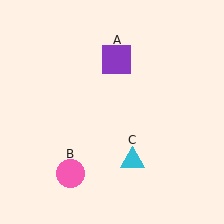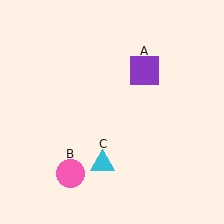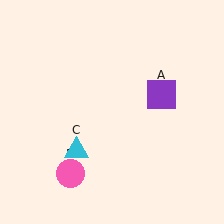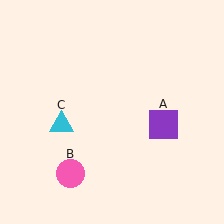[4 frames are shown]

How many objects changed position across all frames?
2 objects changed position: purple square (object A), cyan triangle (object C).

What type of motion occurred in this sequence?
The purple square (object A), cyan triangle (object C) rotated clockwise around the center of the scene.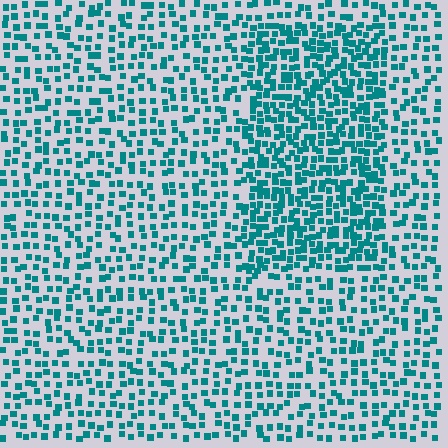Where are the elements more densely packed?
The elements are more densely packed inside the rectangle boundary.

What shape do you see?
I see a rectangle.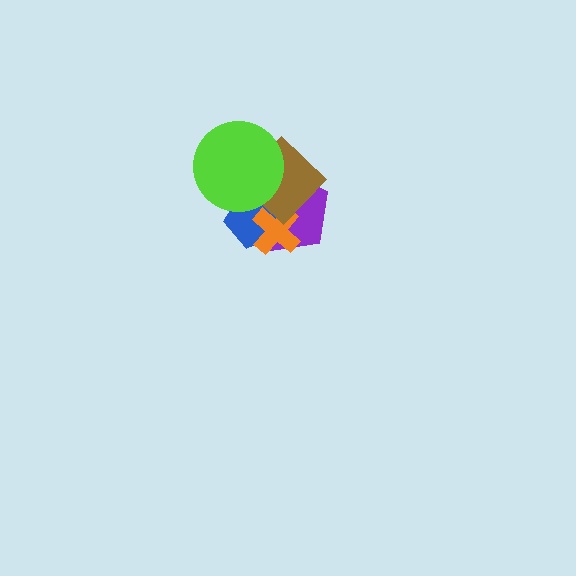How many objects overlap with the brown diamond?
4 objects overlap with the brown diamond.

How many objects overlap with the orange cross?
3 objects overlap with the orange cross.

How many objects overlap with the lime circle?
3 objects overlap with the lime circle.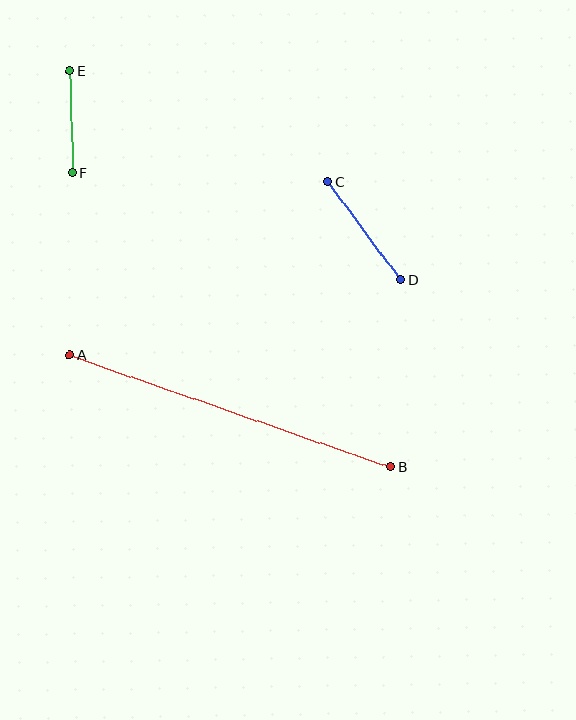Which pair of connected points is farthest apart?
Points A and B are farthest apart.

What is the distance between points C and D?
The distance is approximately 122 pixels.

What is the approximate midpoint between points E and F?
The midpoint is at approximately (71, 122) pixels.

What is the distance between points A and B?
The distance is approximately 340 pixels.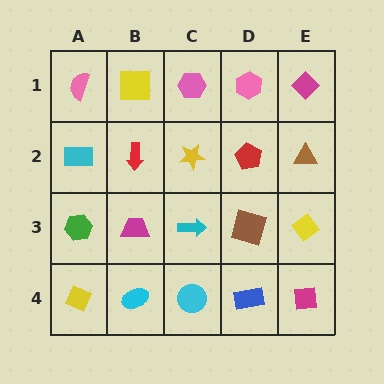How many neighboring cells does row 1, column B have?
3.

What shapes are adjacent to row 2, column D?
A pink hexagon (row 1, column D), a brown square (row 3, column D), a yellow star (row 2, column C), a brown triangle (row 2, column E).